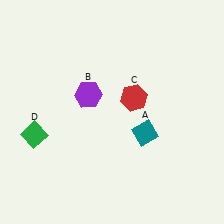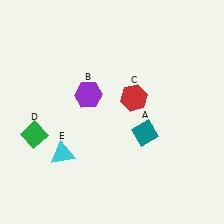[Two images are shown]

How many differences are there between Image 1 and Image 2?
There is 1 difference between the two images.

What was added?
A cyan triangle (E) was added in Image 2.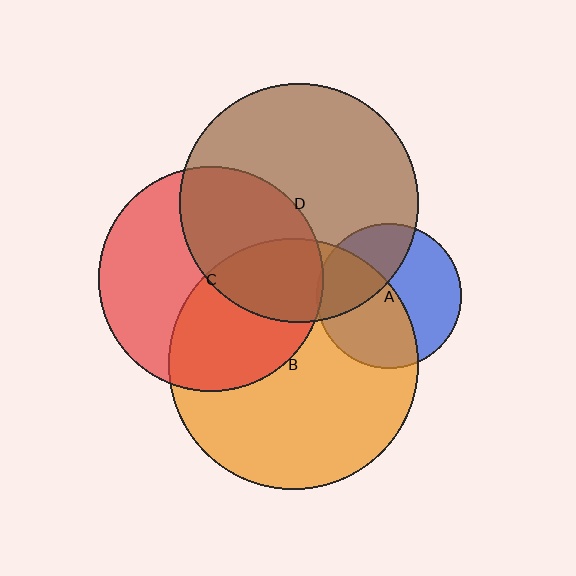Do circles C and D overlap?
Yes.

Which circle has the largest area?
Circle B (orange).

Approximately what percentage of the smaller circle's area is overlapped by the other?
Approximately 40%.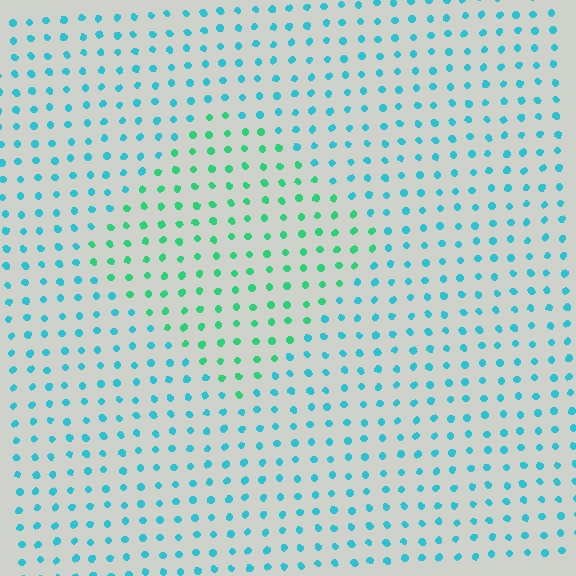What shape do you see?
I see a diamond.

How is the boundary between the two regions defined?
The boundary is defined purely by a slight shift in hue (about 39 degrees). Spacing, size, and orientation are identical on both sides.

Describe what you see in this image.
The image is filled with small cyan elements in a uniform arrangement. A diamond-shaped region is visible where the elements are tinted to a slightly different hue, forming a subtle color boundary.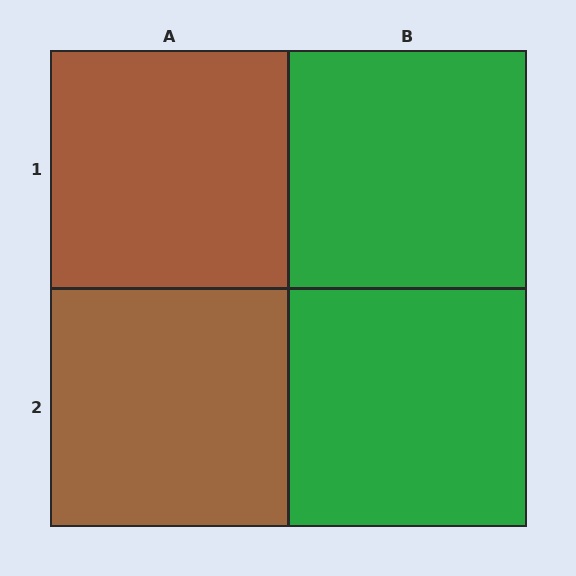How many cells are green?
2 cells are green.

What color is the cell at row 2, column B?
Green.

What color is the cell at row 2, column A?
Brown.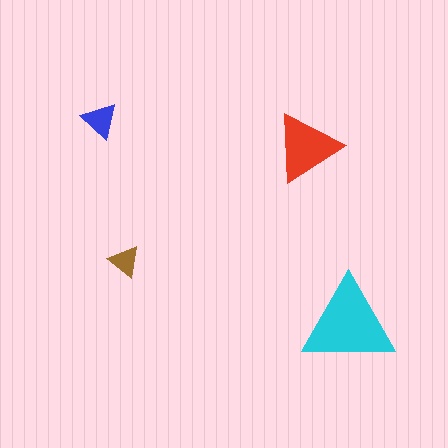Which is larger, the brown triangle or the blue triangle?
The blue one.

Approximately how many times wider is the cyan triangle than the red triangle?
About 1.5 times wider.